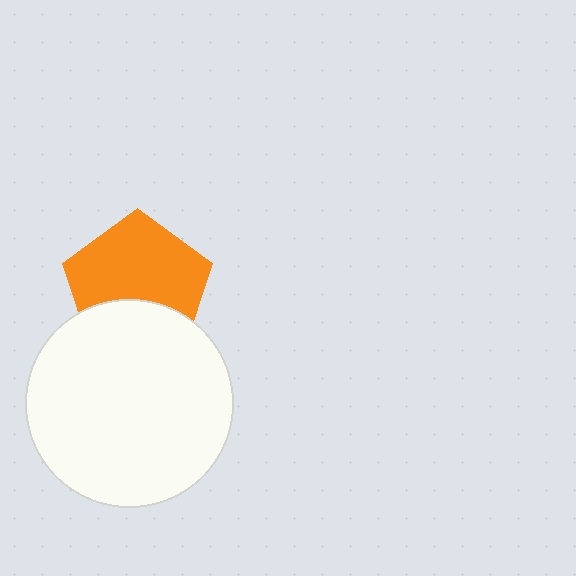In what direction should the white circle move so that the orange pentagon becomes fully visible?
The white circle should move down. That is the shortest direction to clear the overlap and leave the orange pentagon fully visible.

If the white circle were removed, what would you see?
You would see the complete orange pentagon.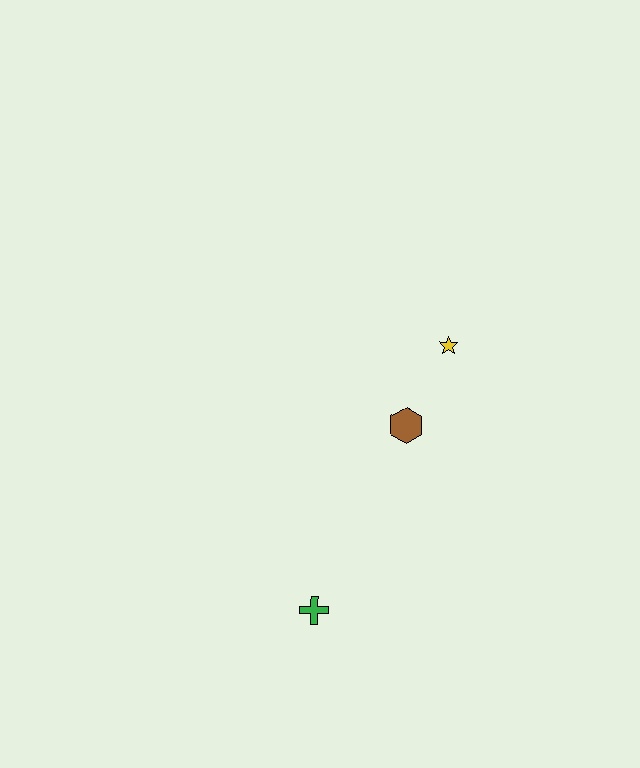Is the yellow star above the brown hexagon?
Yes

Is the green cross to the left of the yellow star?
Yes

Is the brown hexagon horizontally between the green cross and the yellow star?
Yes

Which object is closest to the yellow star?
The brown hexagon is closest to the yellow star.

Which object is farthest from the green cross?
The yellow star is farthest from the green cross.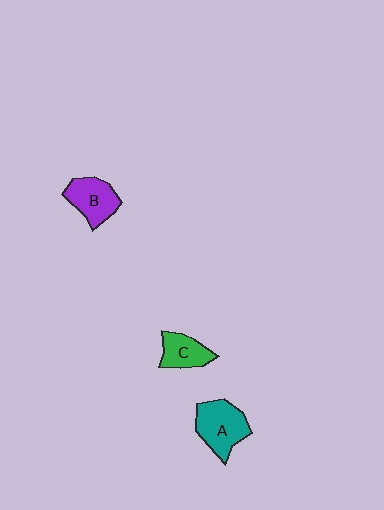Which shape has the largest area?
Shape A (teal).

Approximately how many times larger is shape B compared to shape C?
Approximately 1.2 times.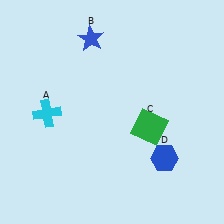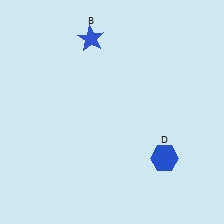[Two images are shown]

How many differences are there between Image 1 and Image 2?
There are 2 differences between the two images.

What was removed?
The cyan cross (A), the green square (C) were removed in Image 2.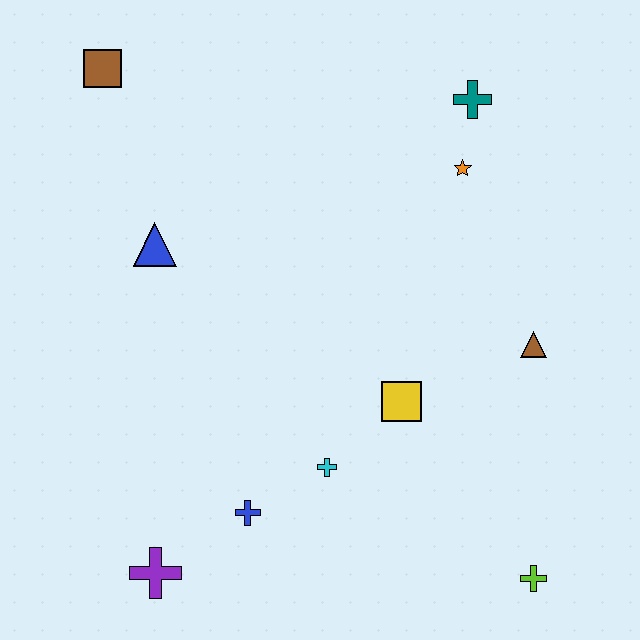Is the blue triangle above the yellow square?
Yes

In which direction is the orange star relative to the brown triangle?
The orange star is above the brown triangle.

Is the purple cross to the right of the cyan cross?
No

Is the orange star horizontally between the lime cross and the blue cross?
Yes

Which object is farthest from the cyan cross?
The brown square is farthest from the cyan cross.